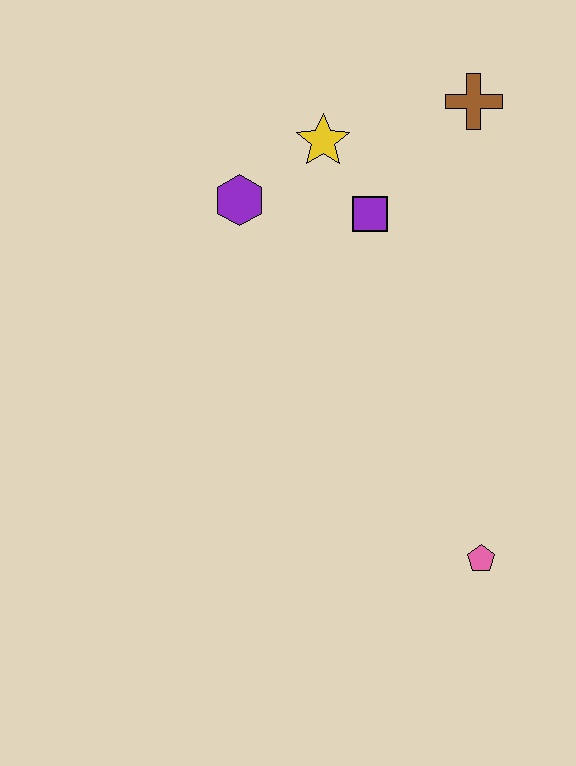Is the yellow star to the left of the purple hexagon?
No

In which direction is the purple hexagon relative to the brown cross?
The purple hexagon is to the left of the brown cross.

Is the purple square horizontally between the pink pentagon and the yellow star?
Yes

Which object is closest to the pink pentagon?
The purple square is closest to the pink pentagon.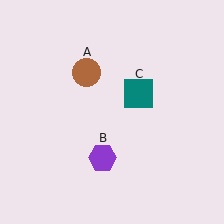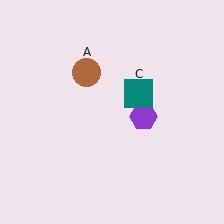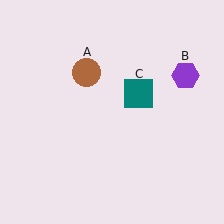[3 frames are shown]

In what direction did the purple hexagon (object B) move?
The purple hexagon (object B) moved up and to the right.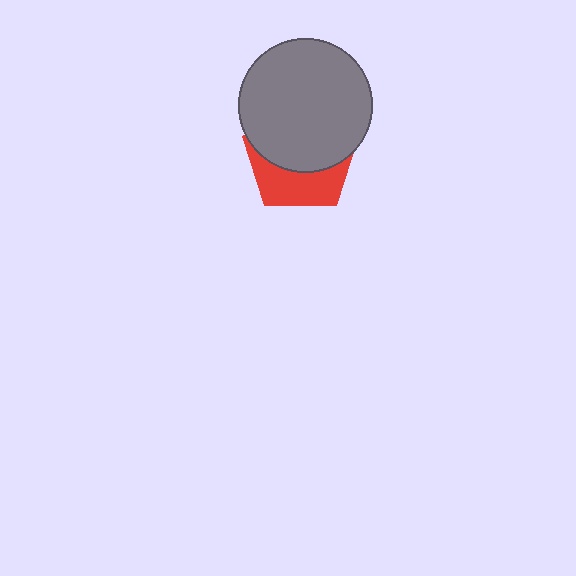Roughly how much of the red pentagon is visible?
A small part of it is visible (roughly 39%).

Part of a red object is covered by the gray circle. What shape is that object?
It is a pentagon.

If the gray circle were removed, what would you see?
You would see the complete red pentagon.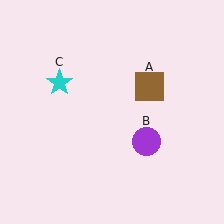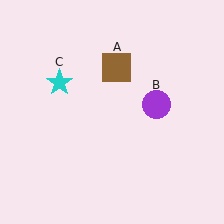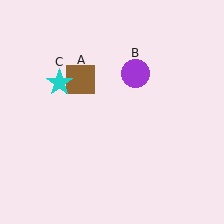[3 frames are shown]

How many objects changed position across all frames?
2 objects changed position: brown square (object A), purple circle (object B).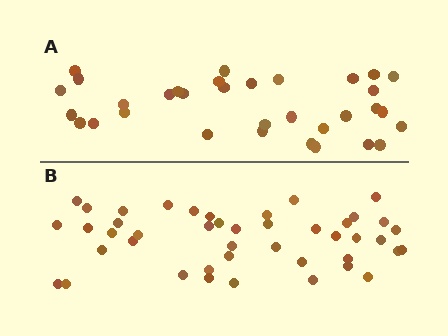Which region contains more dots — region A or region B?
Region B (the bottom region) has more dots.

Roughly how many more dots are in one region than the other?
Region B has roughly 12 or so more dots than region A.